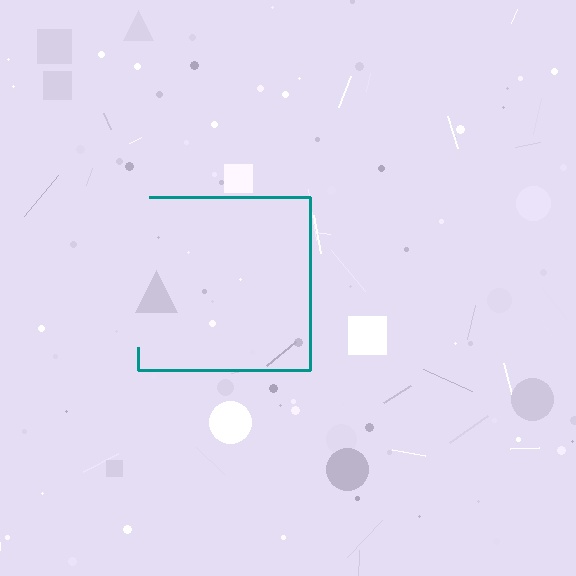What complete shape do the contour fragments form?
The contour fragments form a square.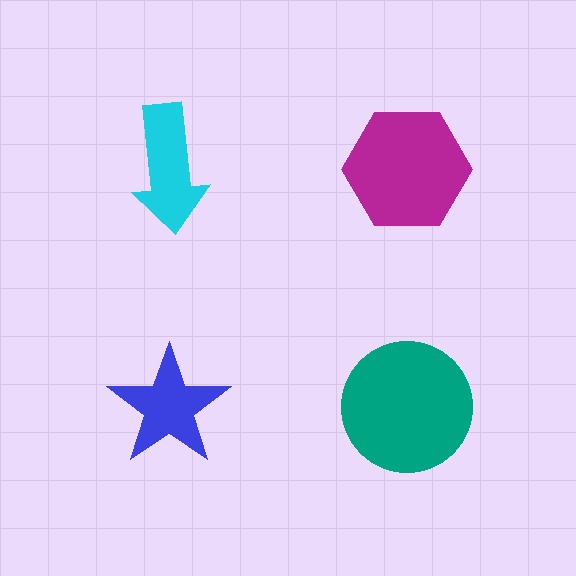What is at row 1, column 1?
A cyan arrow.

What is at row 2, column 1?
A blue star.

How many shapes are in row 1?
2 shapes.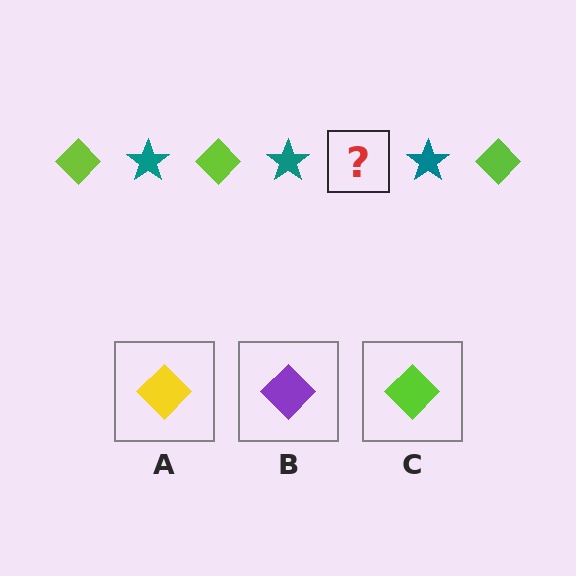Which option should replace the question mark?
Option C.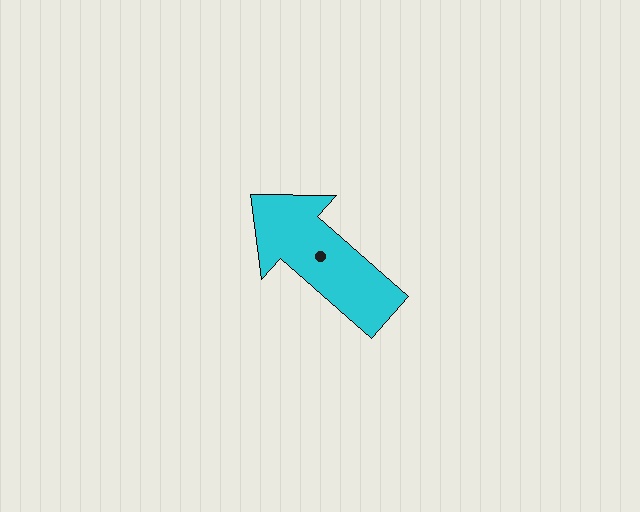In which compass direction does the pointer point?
Northwest.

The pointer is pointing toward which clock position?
Roughly 10 o'clock.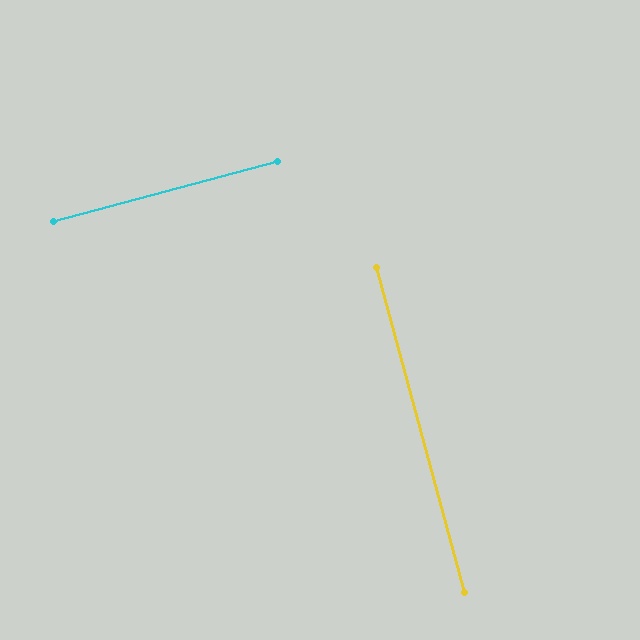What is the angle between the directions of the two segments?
Approximately 90 degrees.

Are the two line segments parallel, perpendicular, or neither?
Perpendicular — they meet at approximately 90°.